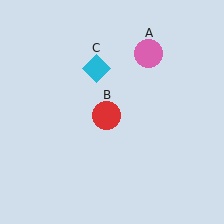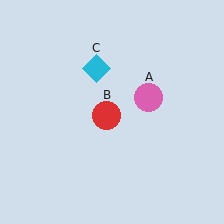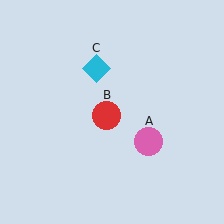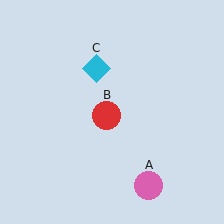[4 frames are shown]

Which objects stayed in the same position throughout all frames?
Red circle (object B) and cyan diamond (object C) remained stationary.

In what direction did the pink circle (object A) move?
The pink circle (object A) moved down.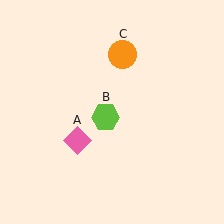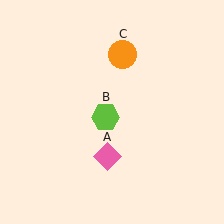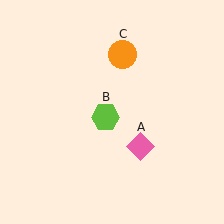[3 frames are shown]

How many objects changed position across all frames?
1 object changed position: pink diamond (object A).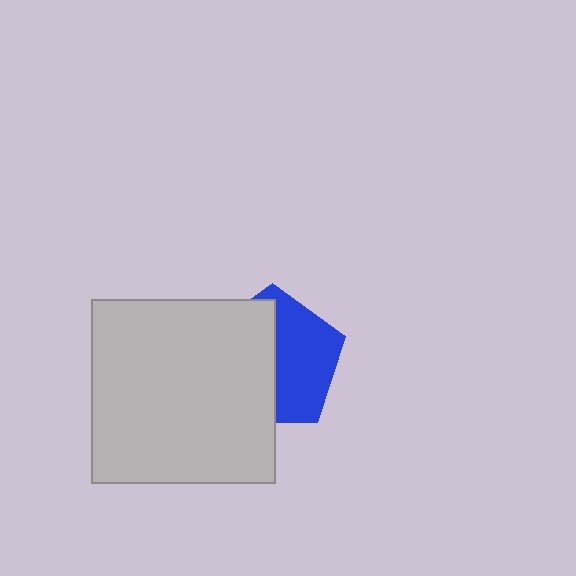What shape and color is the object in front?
The object in front is a light gray square.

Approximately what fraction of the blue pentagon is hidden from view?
Roughly 51% of the blue pentagon is hidden behind the light gray square.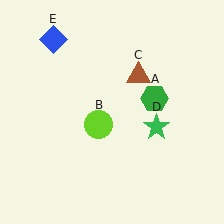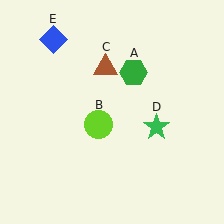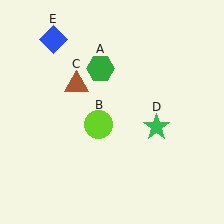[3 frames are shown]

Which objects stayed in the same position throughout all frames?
Lime circle (object B) and green star (object D) and blue diamond (object E) remained stationary.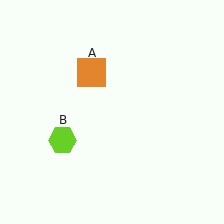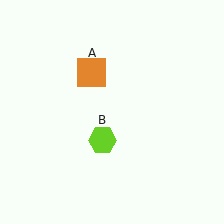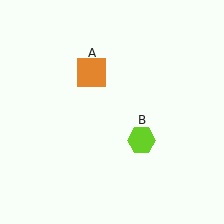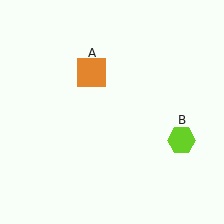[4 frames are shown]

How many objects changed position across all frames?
1 object changed position: lime hexagon (object B).